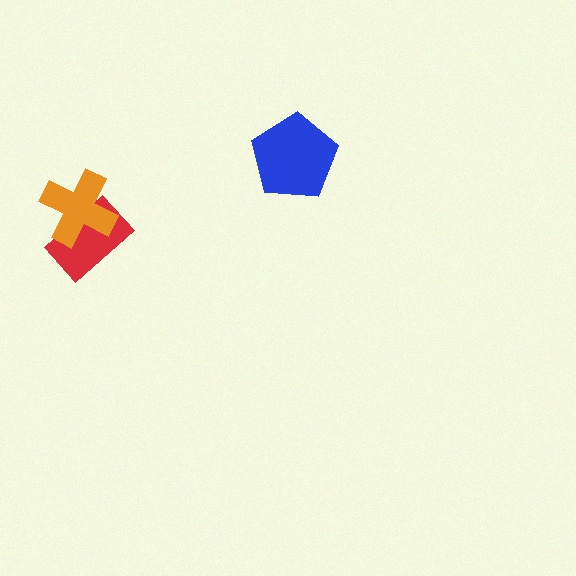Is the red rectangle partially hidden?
Yes, it is partially covered by another shape.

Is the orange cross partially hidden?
No, no other shape covers it.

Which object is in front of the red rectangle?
The orange cross is in front of the red rectangle.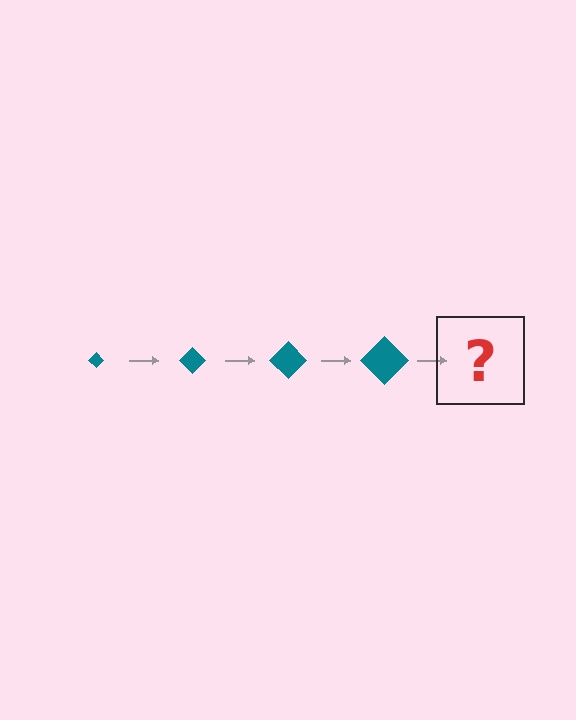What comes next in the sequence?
The next element should be a teal diamond, larger than the previous one.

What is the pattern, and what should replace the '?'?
The pattern is that the diamond gets progressively larger each step. The '?' should be a teal diamond, larger than the previous one.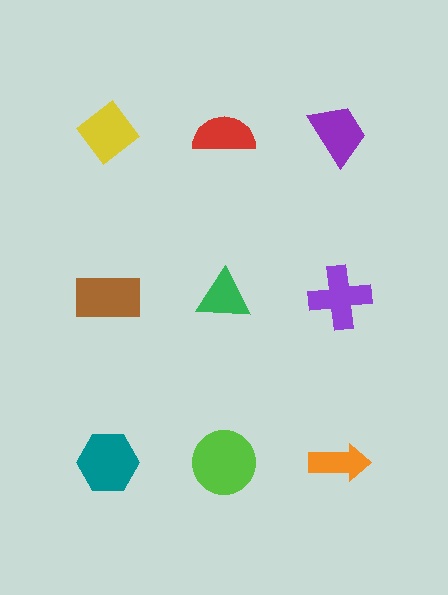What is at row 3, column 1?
A teal hexagon.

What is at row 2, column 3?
A purple cross.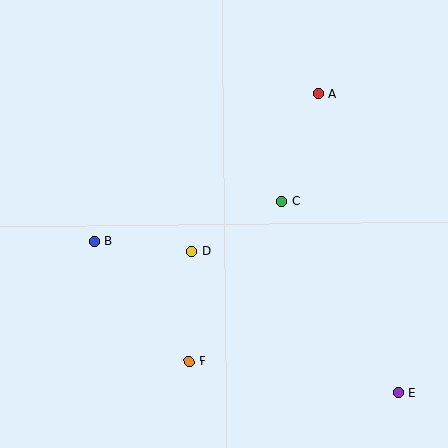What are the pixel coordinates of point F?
Point F is at (189, 362).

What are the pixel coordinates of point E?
Point E is at (398, 393).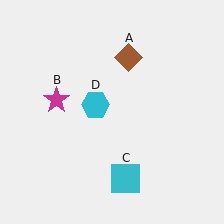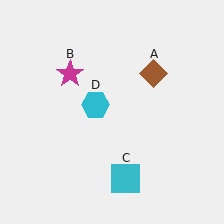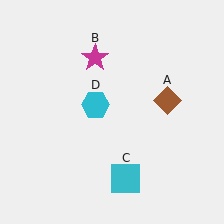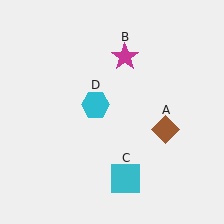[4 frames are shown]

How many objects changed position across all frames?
2 objects changed position: brown diamond (object A), magenta star (object B).